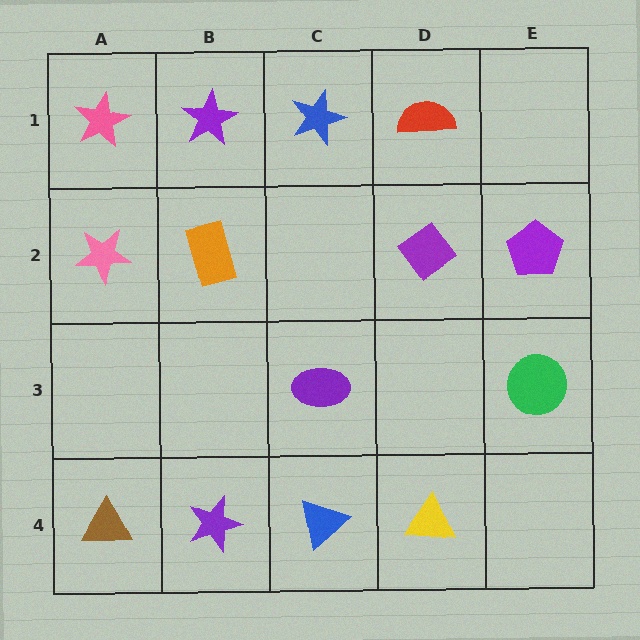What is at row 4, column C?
A blue triangle.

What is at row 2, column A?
A pink star.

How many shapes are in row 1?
4 shapes.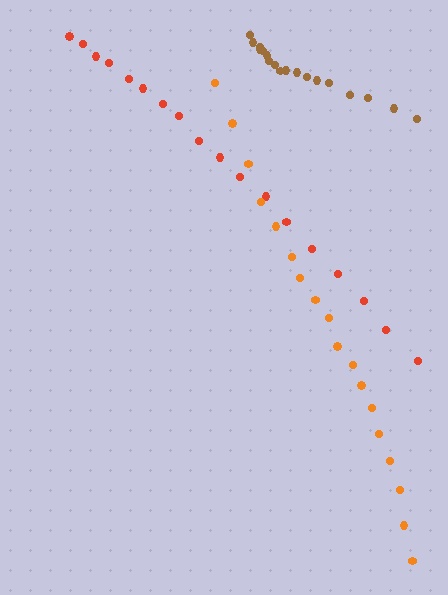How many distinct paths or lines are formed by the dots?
There are 3 distinct paths.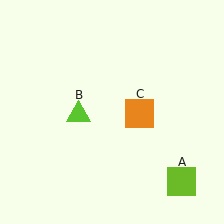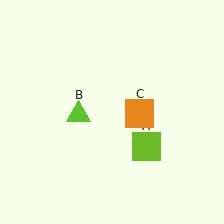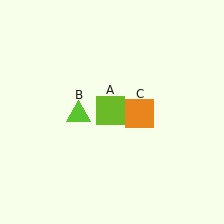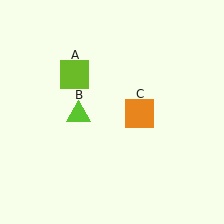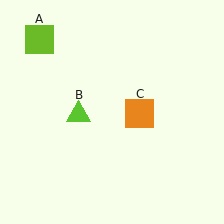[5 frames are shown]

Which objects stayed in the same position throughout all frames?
Lime triangle (object B) and orange square (object C) remained stationary.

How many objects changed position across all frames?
1 object changed position: lime square (object A).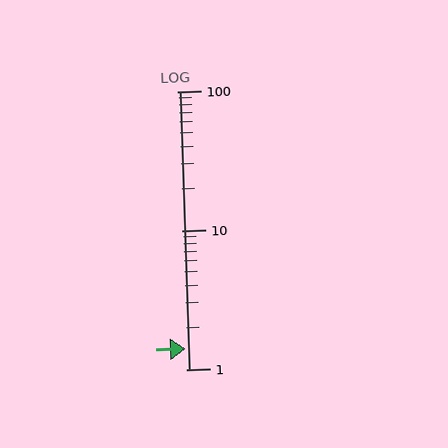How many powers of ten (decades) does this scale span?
The scale spans 2 decades, from 1 to 100.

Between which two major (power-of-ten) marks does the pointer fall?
The pointer is between 1 and 10.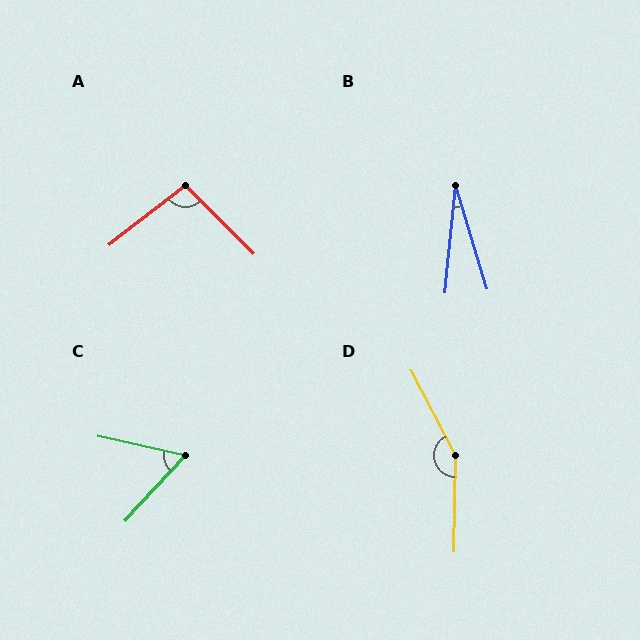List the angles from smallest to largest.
B (23°), C (60°), A (97°), D (152°).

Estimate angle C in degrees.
Approximately 60 degrees.